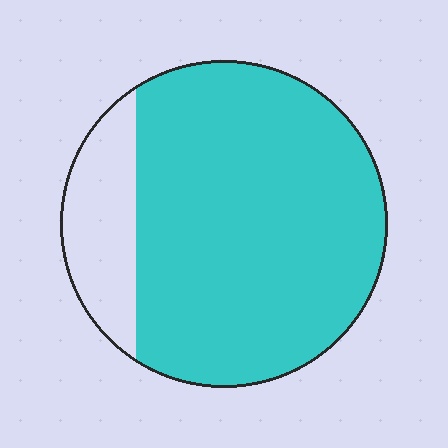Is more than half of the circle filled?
Yes.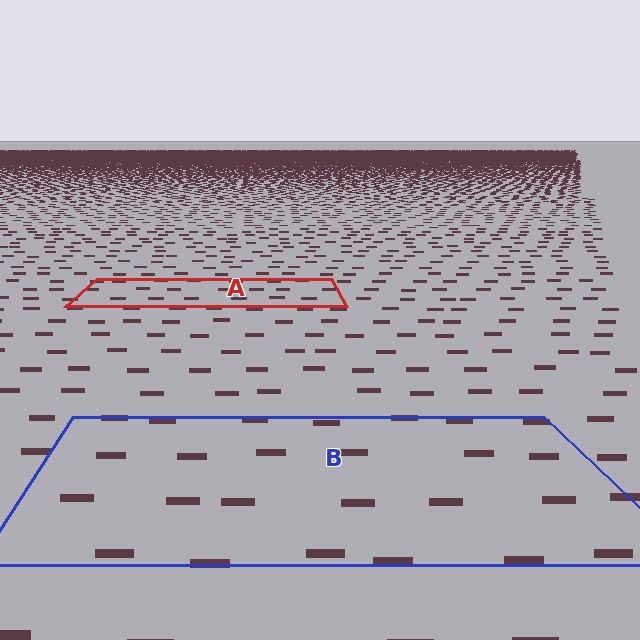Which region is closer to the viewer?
Region B is closer. The texture elements there are larger and more spread out.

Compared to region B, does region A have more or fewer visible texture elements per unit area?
Region A has more texture elements per unit area — they are packed more densely because it is farther away.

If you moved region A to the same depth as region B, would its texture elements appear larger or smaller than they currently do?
They would appear larger. At a closer depth, the same texture elements are projected at a bigger on-screen size.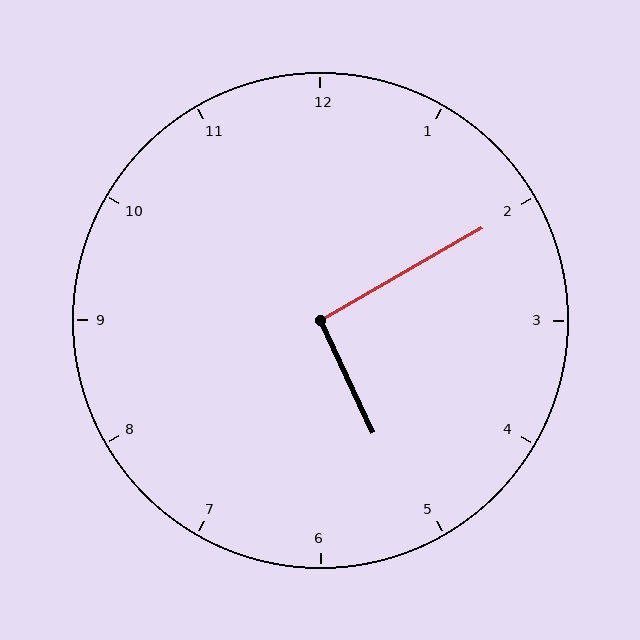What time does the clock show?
5:10.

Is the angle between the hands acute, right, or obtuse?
It is right.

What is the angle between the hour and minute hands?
Approximately 95 degrees.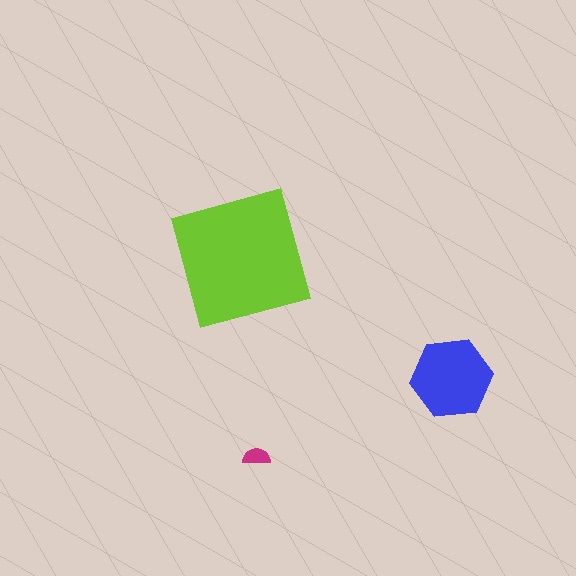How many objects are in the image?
There are 3 objects in the image.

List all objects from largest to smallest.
The lime square, the blue hexagon, the magenta semicircle.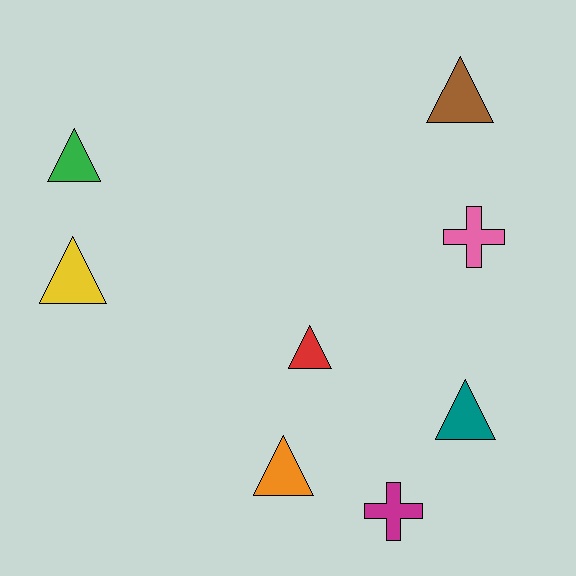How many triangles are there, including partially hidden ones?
There are 6 triangles.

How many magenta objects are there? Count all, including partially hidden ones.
There is 1 magenta object.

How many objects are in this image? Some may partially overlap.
There are 8 objects.